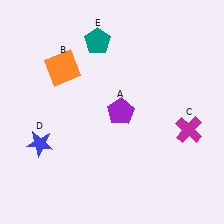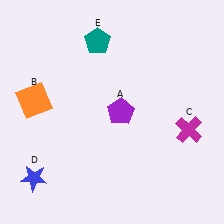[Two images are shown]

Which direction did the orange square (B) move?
The orange square (B) moved down.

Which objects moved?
The objects that moved are: the orange square (B), the blue star (D).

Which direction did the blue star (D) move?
The blue star (D) moved down.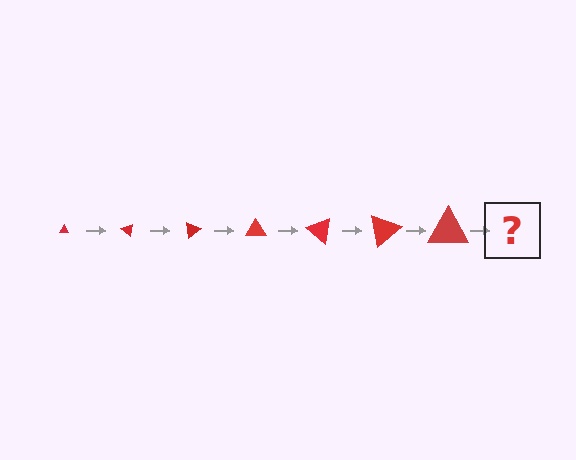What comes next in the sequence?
The next element should be a triangle, larger than the previous one and rotated 280 degrees from the start.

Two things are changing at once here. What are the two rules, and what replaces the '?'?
The two rules are that the triangle grows larger each step and it rotates 40 degrees each step. The '?' should be a triangle, larger than the previous one and rotated 280 degrees from the start.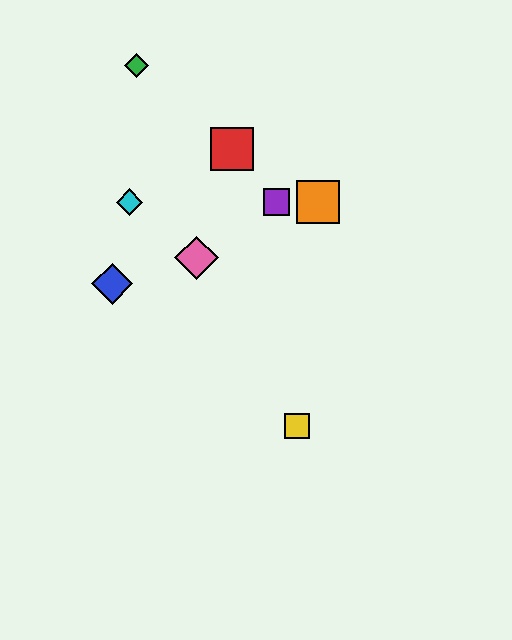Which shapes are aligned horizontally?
The purple square, the orange square, the cyan diamond are aligned horizontally.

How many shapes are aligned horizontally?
3 shapes (the purple square, the orange square, the cyan diamond) are aligned horizontally.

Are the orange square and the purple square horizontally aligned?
Yes, both are at y≈202.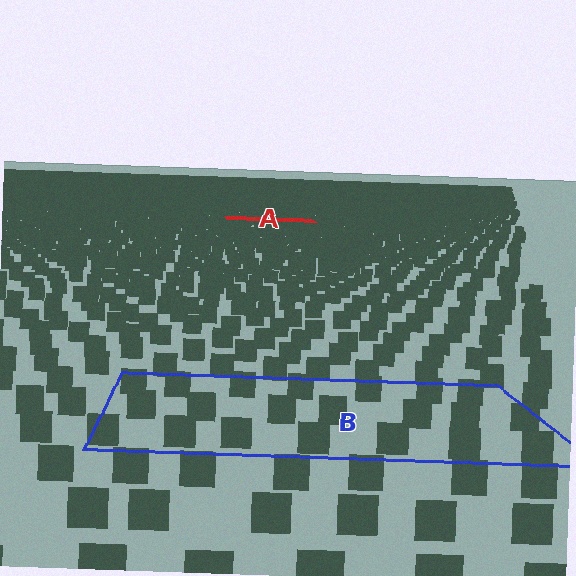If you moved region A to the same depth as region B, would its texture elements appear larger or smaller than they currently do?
They would appear larger. At a closer depth, the same texture elements are projected at a bigger on-screen size.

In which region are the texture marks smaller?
The texture marks are smaller in region A, because it is farther away.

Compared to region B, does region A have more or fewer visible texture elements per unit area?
Region A has more texture elements per unit area — they are packed more densely because it is farther away.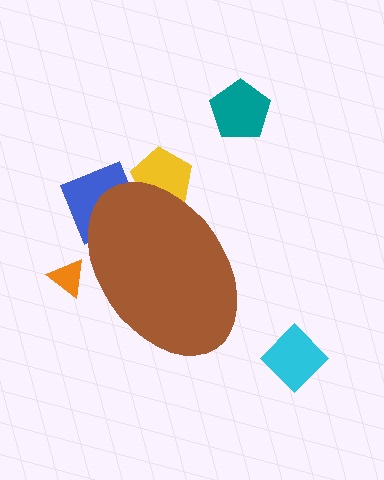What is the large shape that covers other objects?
A brown ellipse.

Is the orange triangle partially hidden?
Yes, the orange triangle is partially hidden behind the brown ellipse.